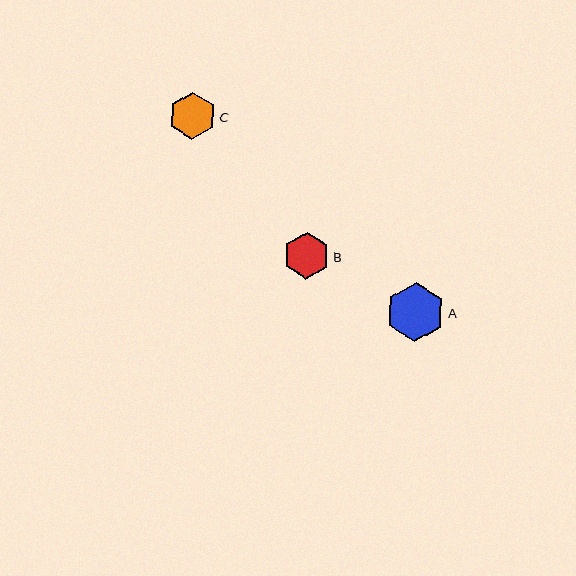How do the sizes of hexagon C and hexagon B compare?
Hexagon C and hexagon B are approximately the same size.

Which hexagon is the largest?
Hexagon A is the largest with a size of approximately 60 pixels.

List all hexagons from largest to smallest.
From largest to smallest: A, C, B.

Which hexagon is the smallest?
Hexagon B is the smallest with a size of approximately 47 pixels.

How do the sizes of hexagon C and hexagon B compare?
Hexagon C and hexagon B are approximately the same size.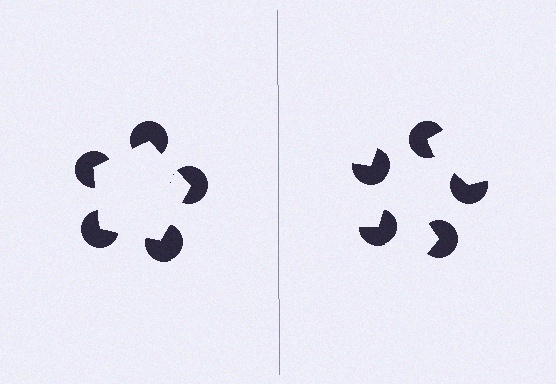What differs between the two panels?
The pac-man discs are positioned identically on both sides; only the wedge orientations differ. On the left they align to a pentagon; on the right they are misaligned.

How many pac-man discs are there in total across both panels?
10 — 5 on each side.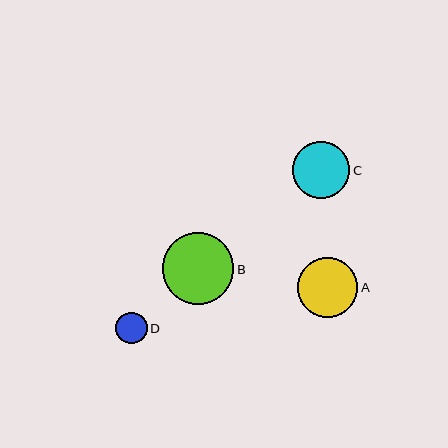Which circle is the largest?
Circle B is the largest with a size of approximately 72 pixels.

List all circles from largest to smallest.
From largest to smallest: B, A, C, D.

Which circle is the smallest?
Circle D is the smallest with a size of approximately 32 pixels.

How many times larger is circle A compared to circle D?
Circle A is approximately 1.9 times the size of circle D.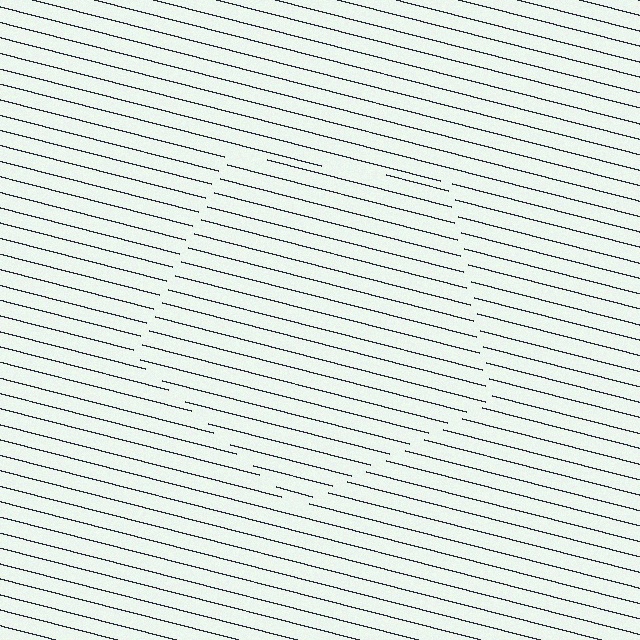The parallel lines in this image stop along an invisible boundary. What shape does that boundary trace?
An illusory pentagon. The interior of the shape contains the same grating, shifted by half a period — the contour is defined by the phase discontinuity where line-ends from the inner and outer gratings abut.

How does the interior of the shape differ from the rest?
The interior of the shape contains the same grating, shifted by half a period — the contour is defined by the phase discontinuity where line-ends from the inner and outer gratings abut.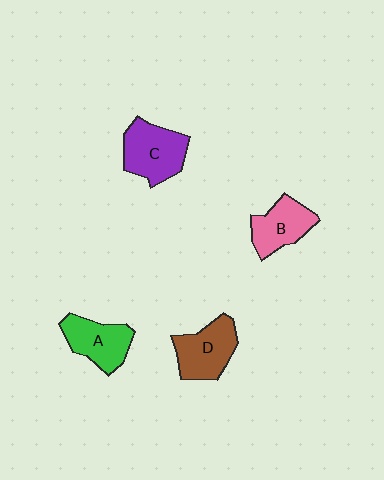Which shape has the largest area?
Shape C (purple).